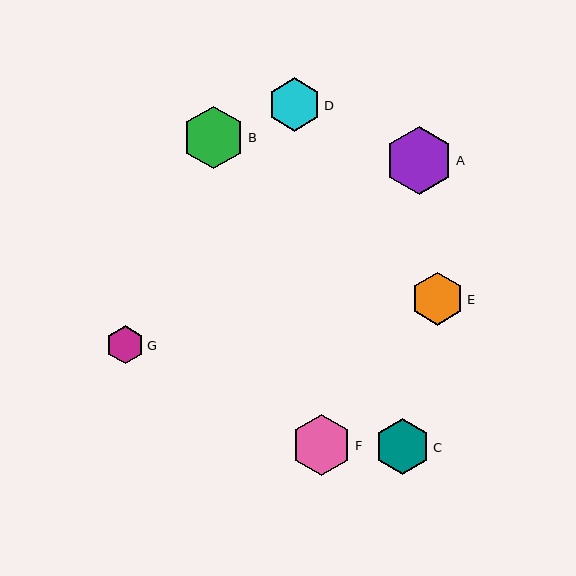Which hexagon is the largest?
Hexagon A is the largest with a size of approximately 69 pixels.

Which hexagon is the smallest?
Hexagon G is the smallest with a size of approximately 38 pixels.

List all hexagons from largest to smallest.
From largest to smallest: A, B, F, C, D, E, G.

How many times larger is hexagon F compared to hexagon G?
Hexagon F is approximately 1.6 times the size of hexagon G.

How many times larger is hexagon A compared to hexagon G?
Hexagon A is approximately 1.8 times the size of hexagon G.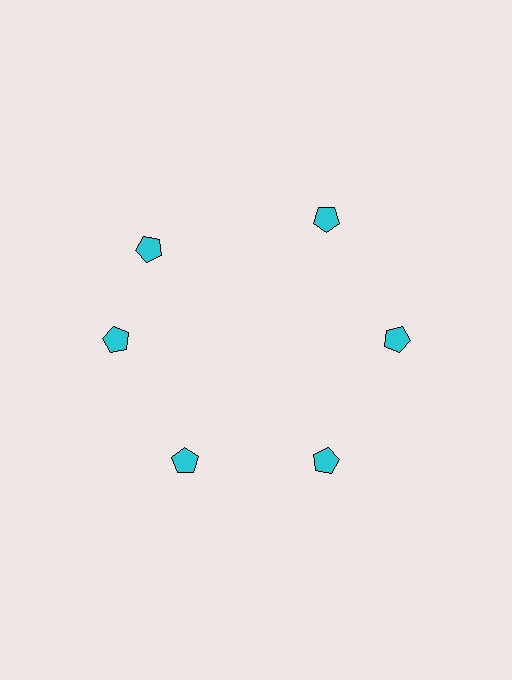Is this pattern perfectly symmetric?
No. The 6 cyan pentagons are arranged in a ring, but one element near the 11 o'clock position is rotated out of alignment along the ring, breaking the 6-fold rotational symmetry.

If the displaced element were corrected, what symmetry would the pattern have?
It would have 6-fold rotational symmetry — the pattern would map onto itself every 60 degrees.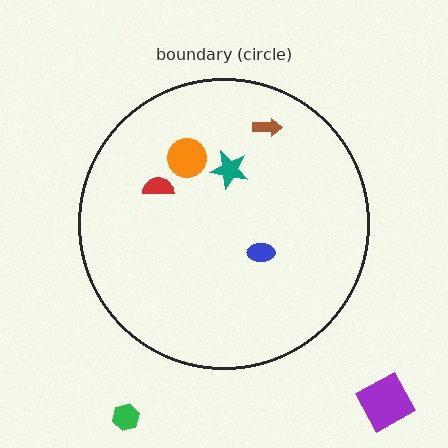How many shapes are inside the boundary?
5 inside, 2 outside.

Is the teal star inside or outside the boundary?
Inside.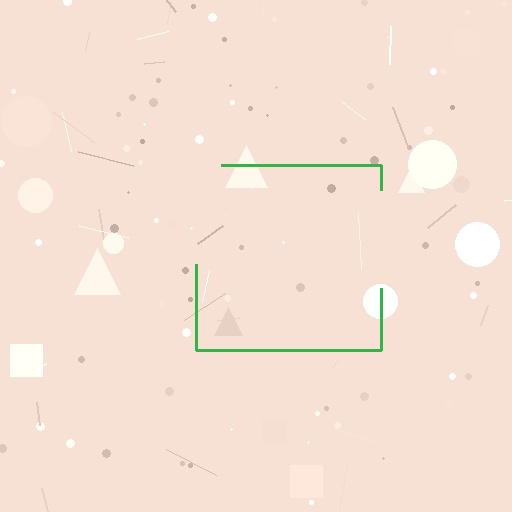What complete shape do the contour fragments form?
The contour fragments form a square.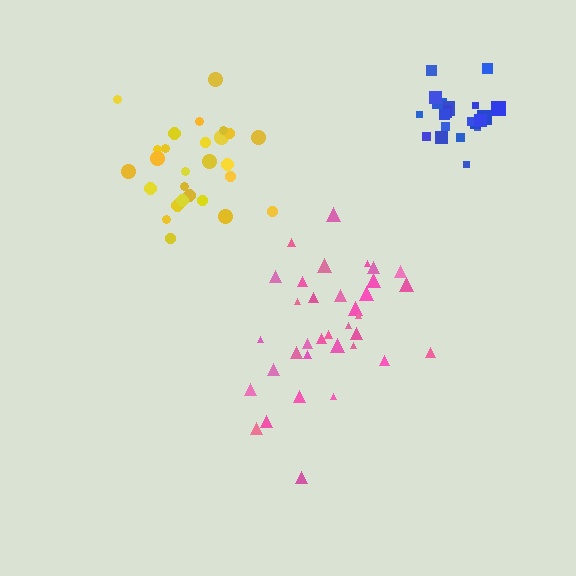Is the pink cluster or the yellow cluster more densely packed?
Yellow.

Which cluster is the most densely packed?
Blue.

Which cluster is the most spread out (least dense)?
Pink.